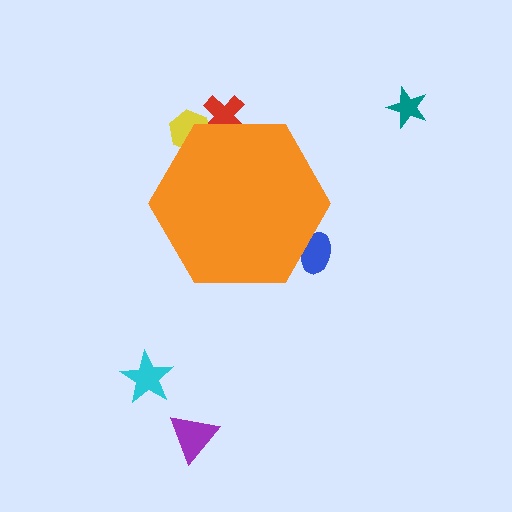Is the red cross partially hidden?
Yes, the red cross is partially hidden behind the orange hexagon.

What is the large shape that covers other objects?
An orange hexagon.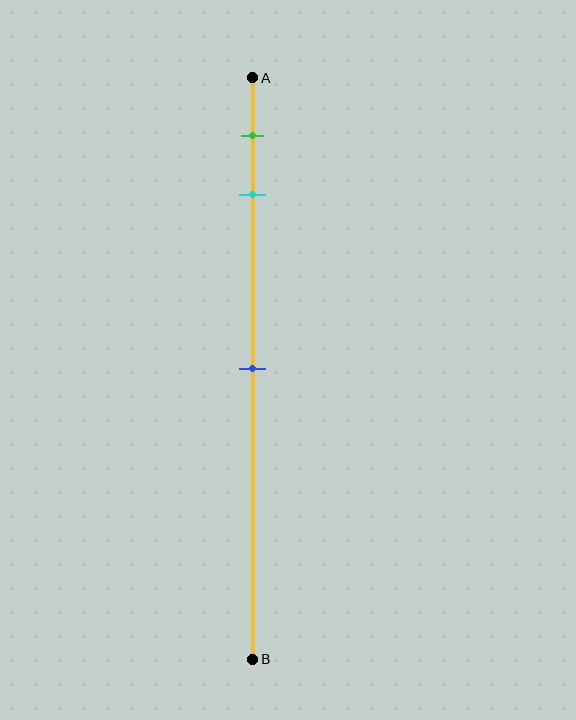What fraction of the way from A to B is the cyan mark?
The cyan mark is approximately 20% (0.2) of the way from A to B.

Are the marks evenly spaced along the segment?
No, the marks are not evenly spaced.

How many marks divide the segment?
There are 3 marks dividing the segment.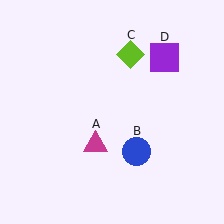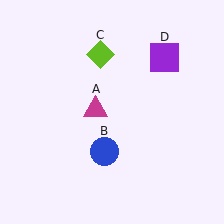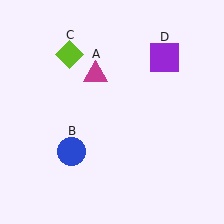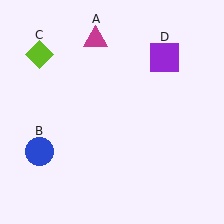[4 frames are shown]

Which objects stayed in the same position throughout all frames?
Purple square (object D) remained stationary.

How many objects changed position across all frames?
3 objects changed position: magenta triangle (object A), blue circle (object B), lime diamond (object C).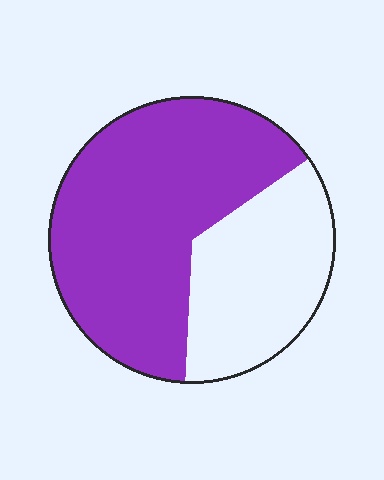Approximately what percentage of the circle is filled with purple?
Approximately 65%.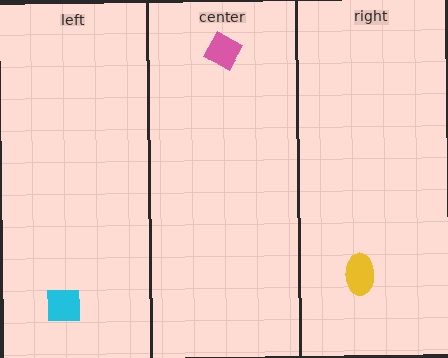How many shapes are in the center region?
1.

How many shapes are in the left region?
1.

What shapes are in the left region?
The cyan square.